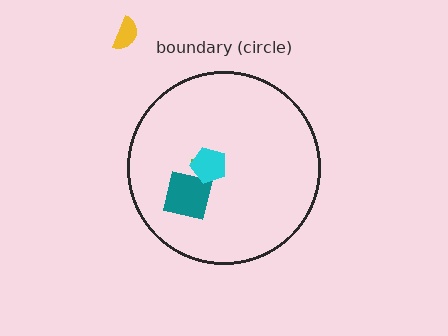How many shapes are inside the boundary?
3 inside, 1 outside.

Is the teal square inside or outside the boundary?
Inside.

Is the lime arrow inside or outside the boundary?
Inside.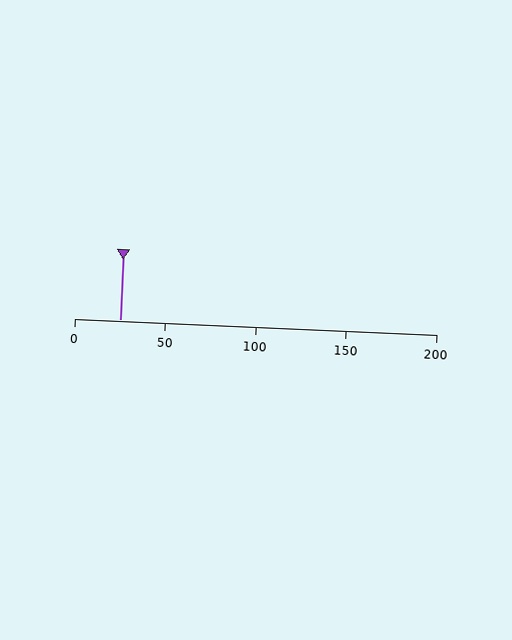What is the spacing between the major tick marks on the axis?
The major ticks are spaced 50 apart.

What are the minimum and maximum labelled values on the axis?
The axis runs from 0 to 200.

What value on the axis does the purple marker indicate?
The marker indicates approximately 25.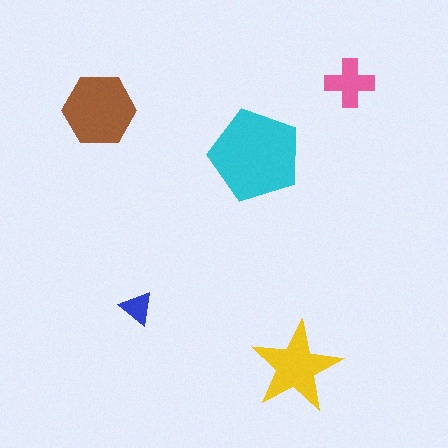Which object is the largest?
The cyan pentagon.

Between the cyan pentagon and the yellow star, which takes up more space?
The cyan pentagon.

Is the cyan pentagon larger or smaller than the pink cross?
Larger.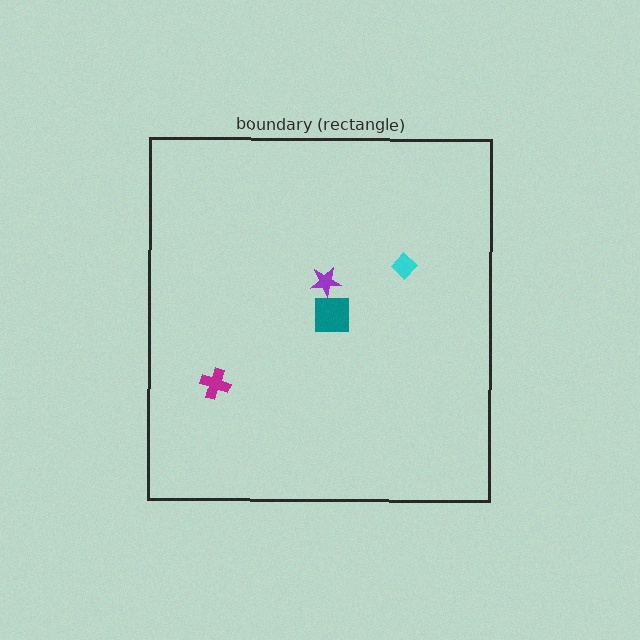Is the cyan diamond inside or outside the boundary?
Inside.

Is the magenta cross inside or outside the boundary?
Inside.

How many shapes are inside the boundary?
4 inside, 0 outside.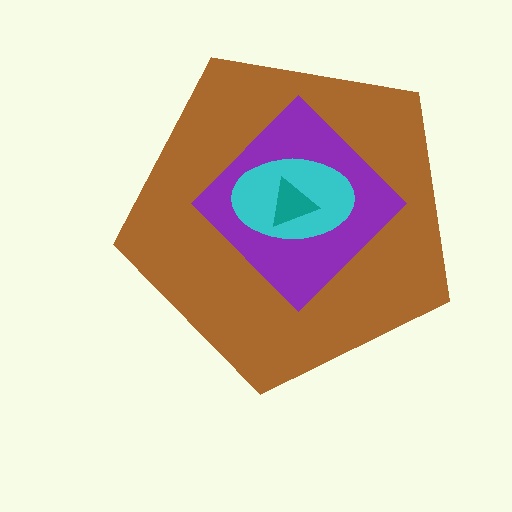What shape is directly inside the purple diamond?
The cyan ellipse.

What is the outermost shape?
The brown pentagon.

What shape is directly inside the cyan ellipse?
The teal triangle.